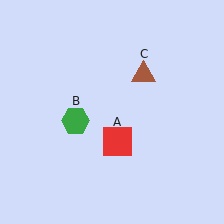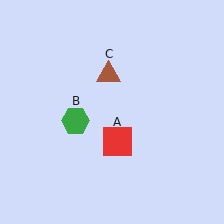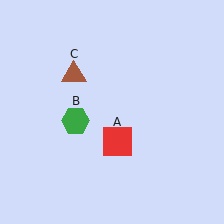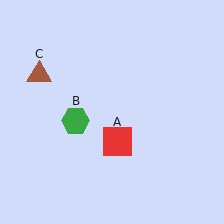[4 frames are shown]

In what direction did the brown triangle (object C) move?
The brown triangle (object C) moved left.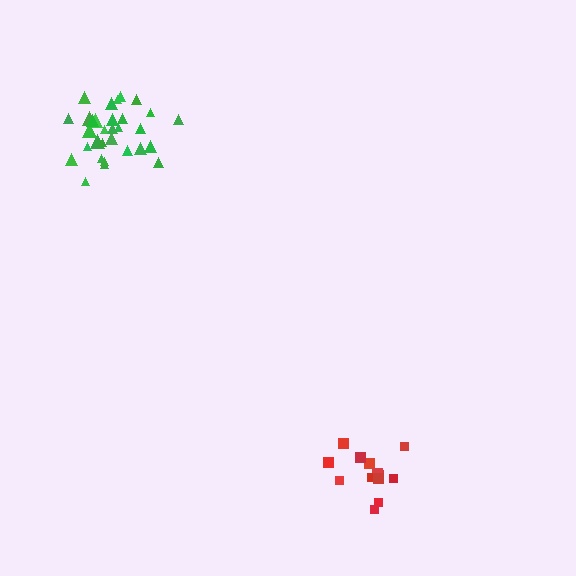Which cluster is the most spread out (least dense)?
Red.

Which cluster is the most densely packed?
Green.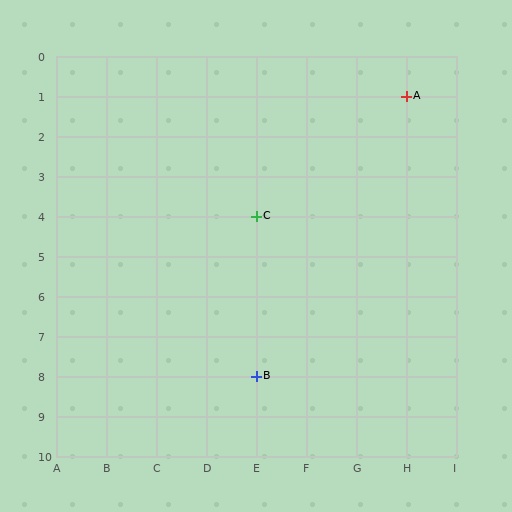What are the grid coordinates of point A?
Point A is at grid coordinates (H, 1).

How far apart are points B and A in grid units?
Points B and A are 3 columns and 7 rows apart (about 7.6 grid units diagonally).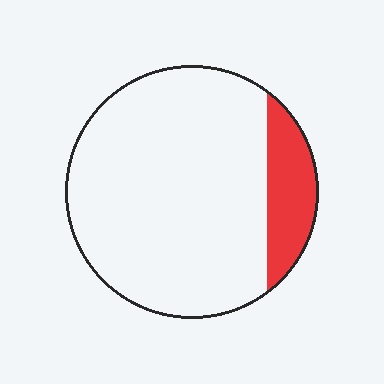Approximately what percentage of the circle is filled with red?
Approximately 15%.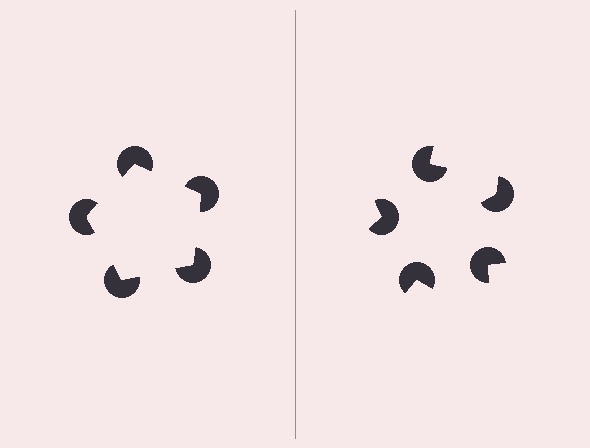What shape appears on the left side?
An illusory pentagon.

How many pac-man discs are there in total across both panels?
10 — 5 on each side.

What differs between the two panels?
The pac-man discs are positioned identically on both sides; only the wedge orientations differ. On the left they align to a pentagon; on the right they are misaligned.